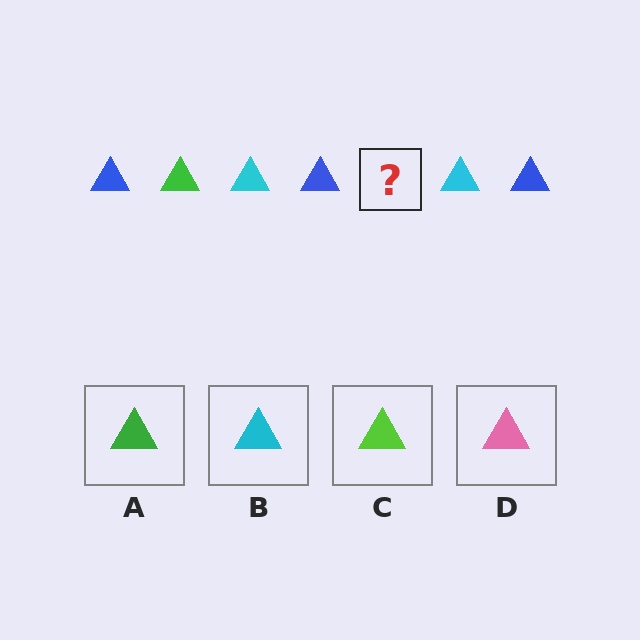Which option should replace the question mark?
Option A.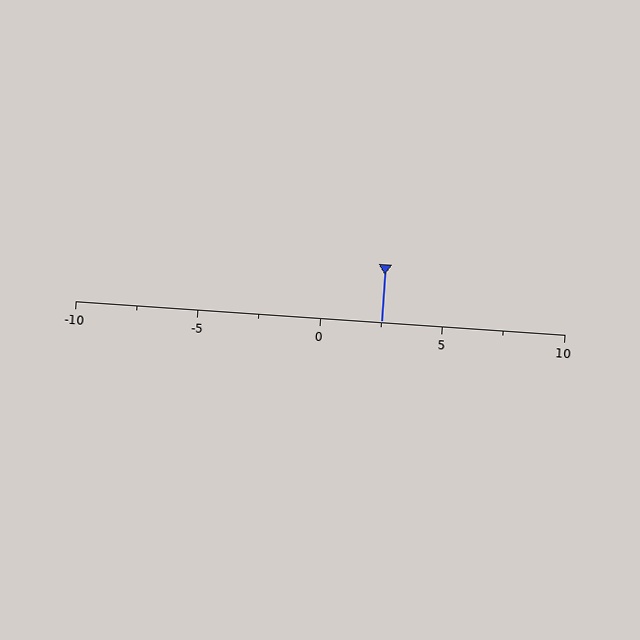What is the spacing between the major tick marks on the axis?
The major ticks are spaced 5 apart.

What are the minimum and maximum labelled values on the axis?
The axis runs from -10 to 10.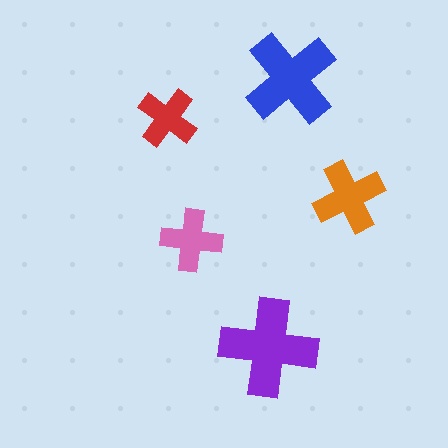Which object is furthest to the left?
The red cross is leftmost.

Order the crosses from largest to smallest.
the purple one, the blue one, the orange one, the pink one, the red one.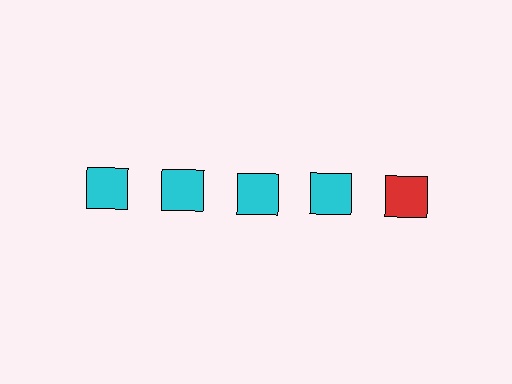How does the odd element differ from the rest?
It has a different color: red instead of cyan.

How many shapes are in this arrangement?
There are 5 shapes arranged in a grid pattern.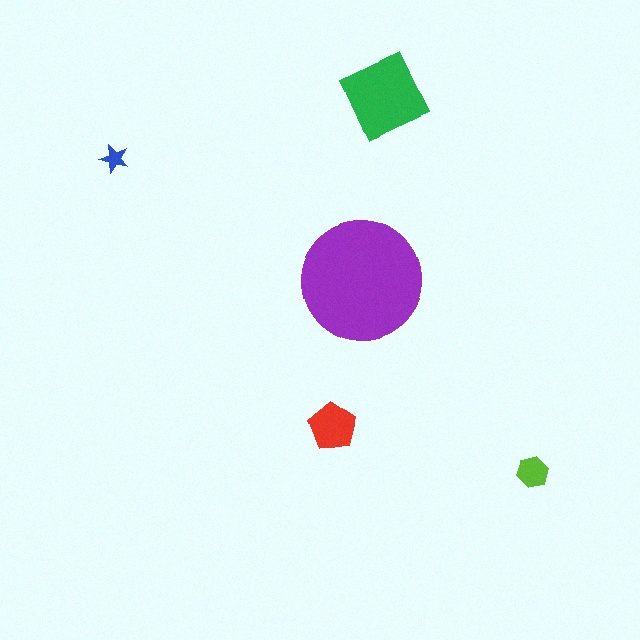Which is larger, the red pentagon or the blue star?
The red pentagon.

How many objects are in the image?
There are 5 objects in the image.